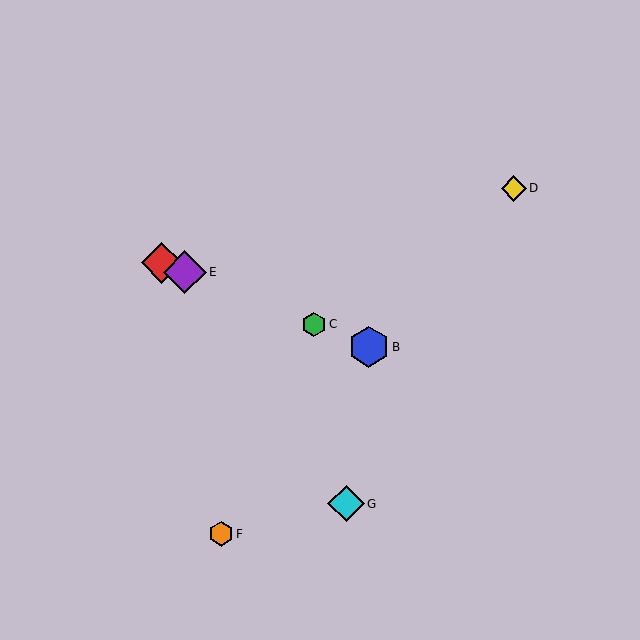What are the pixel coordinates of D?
Object D is at (514, 189).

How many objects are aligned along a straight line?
4 objects (A, B, C, E) are aligned along a straight line.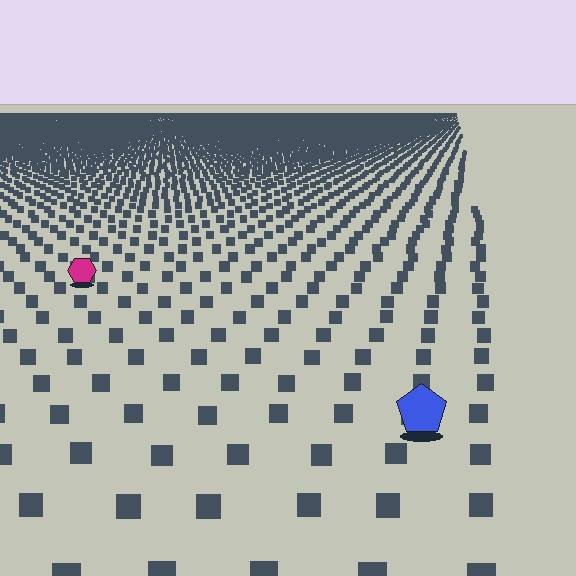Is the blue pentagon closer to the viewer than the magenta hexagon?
Yes. The blue pentagon is closer — you can tell from the texture gradient: the ground texture is coarser near it.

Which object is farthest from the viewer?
The magenta hexagon is farthest from the viewer. It appears smaller and the ground texture around it is denser.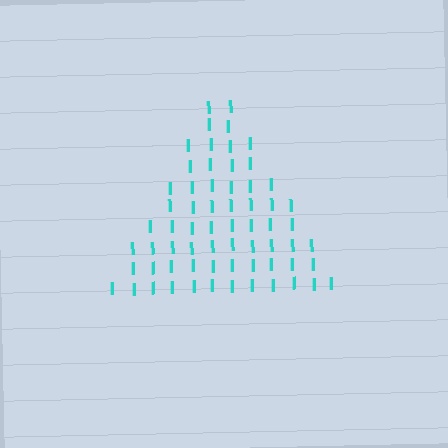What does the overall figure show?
The overall figure shows a triangle.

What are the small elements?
The small elements are letter I's.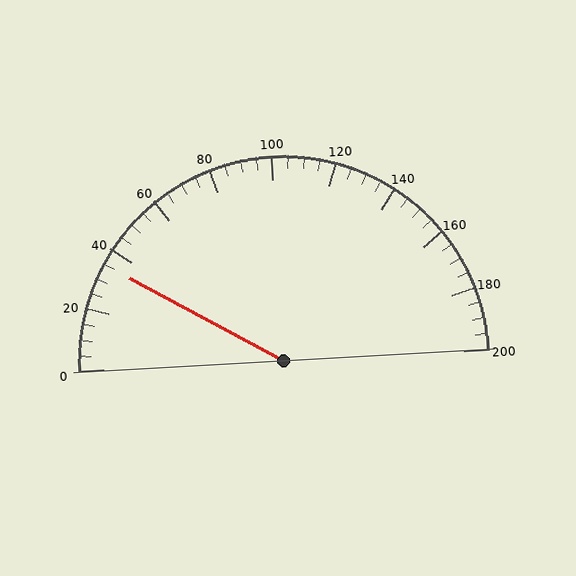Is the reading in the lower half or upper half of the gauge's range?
The reading is in the lower half of the range (0 to 200).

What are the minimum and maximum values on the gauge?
The gauge ranges from 0 to 200.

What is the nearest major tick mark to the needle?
The nearest major tick mark is 40.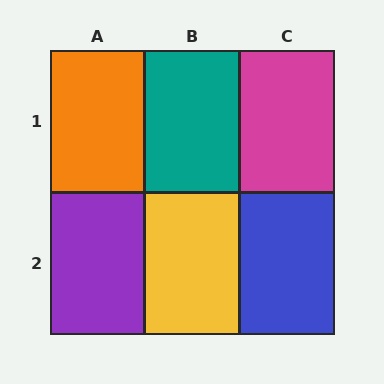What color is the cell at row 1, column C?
Magenta.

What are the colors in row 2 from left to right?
Purple, yellow, blue.